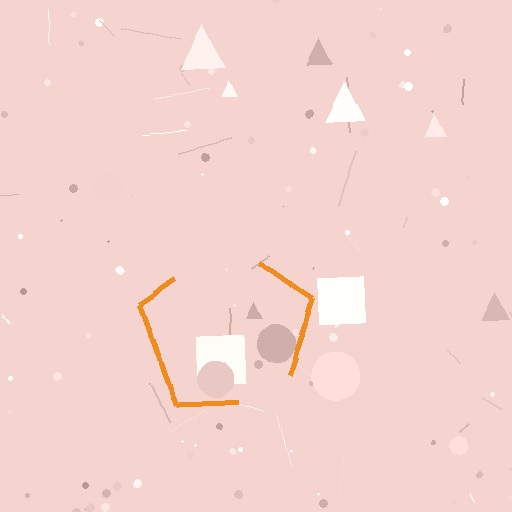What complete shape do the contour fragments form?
The contour fragments form a pentagon.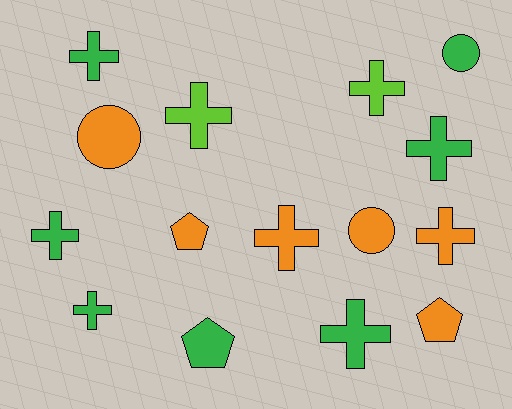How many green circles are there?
There is 1 green circle.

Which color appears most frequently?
Green, with 7 objects.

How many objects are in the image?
There are 15 objects.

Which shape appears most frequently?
Cross, with 9 objects.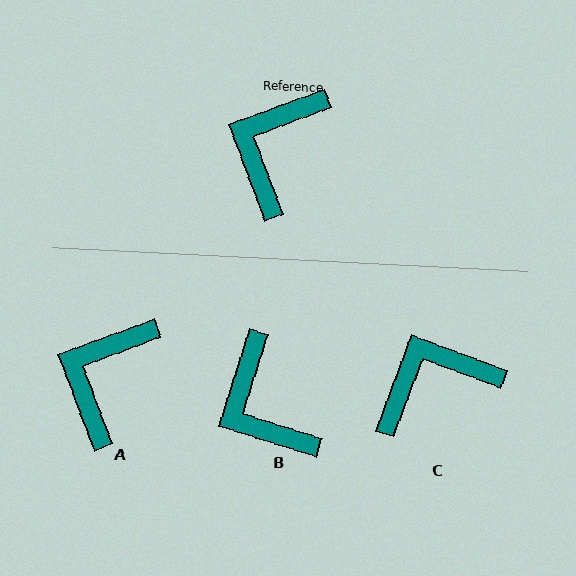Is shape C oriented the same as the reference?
No, it is off by about 41 degrees.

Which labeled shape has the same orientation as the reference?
A.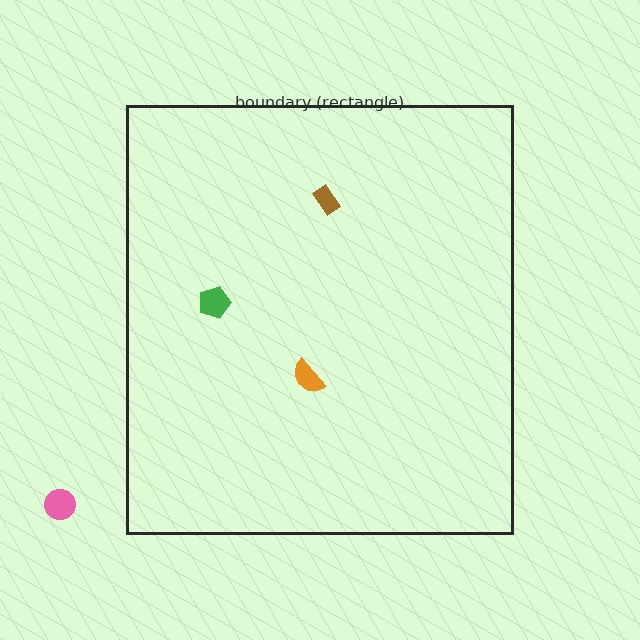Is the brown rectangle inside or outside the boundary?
Inside.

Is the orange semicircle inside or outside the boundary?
Inside.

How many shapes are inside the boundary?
3 inside, 1 outside.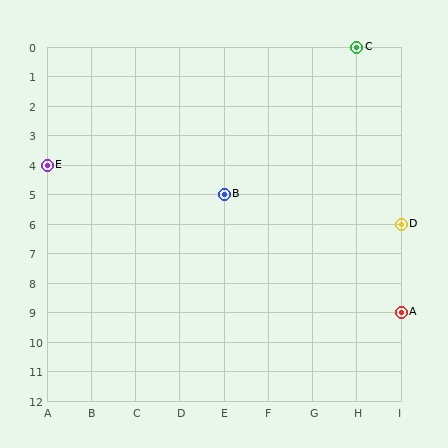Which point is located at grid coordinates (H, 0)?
Point C is at (H, 0).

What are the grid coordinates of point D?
Point D is at grid coordinates (I, 6).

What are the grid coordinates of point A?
Point A is at grid coordinates (I, 9).